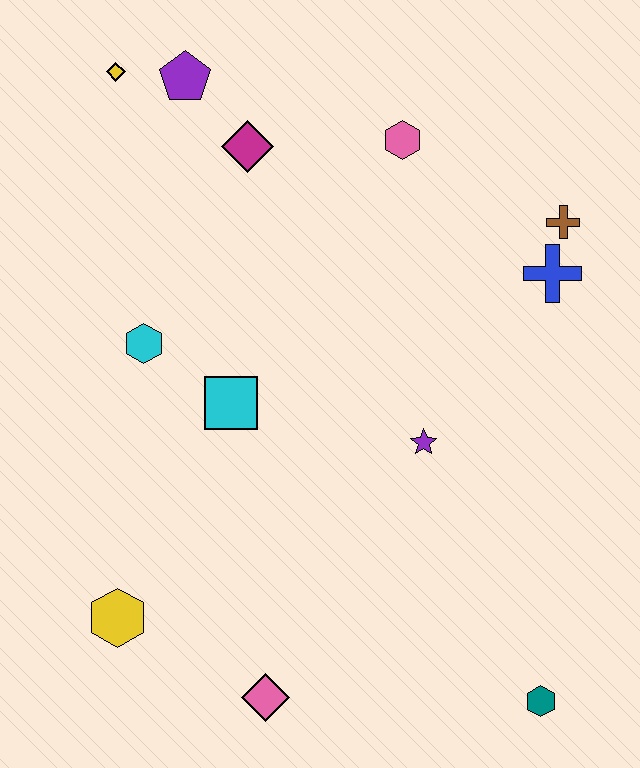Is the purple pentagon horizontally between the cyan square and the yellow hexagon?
Yes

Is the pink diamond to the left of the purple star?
Yes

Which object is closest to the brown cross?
The blue cross is closest to the brown cross.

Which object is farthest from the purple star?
The yellow diamond is farthest from the purple star.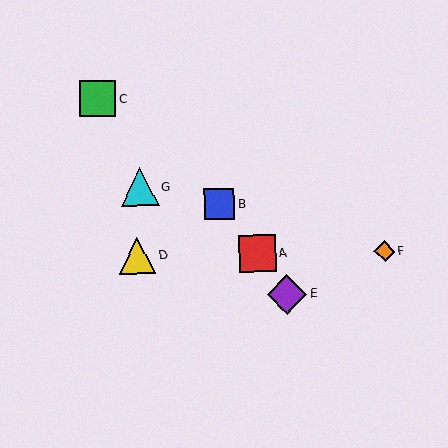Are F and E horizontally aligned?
No, F is at y≈251 and E is at y≈294.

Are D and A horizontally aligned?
Yes, both are at y≈256.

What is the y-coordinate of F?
Object F is at y≈251.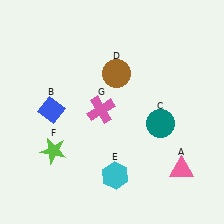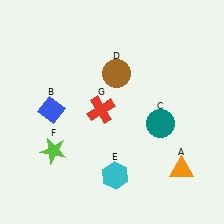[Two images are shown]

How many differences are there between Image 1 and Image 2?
There are 2 differences between the two images.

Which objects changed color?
A changed from pink to orange. G changed from pink to red.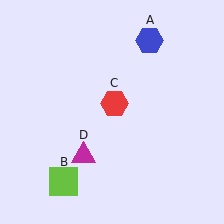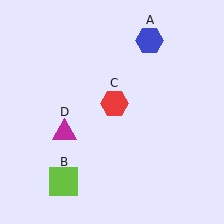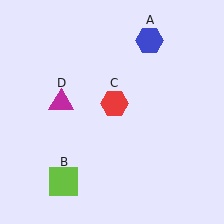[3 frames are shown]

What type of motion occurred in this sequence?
The magenta triangle (object D) rotated clockwise around the center of the scene.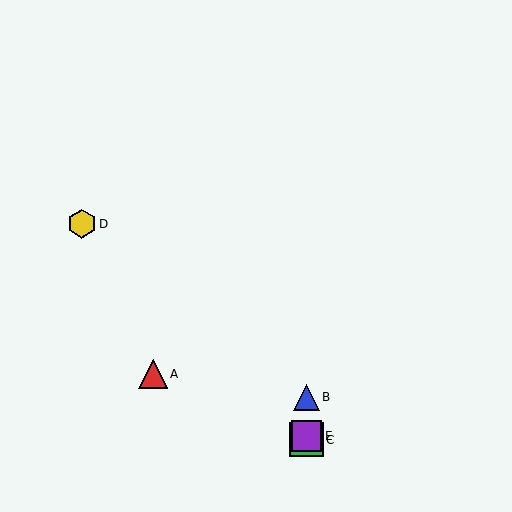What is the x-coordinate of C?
Object C is at x≈307.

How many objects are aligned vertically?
3 objects (B, C, E) are aligned vertically.